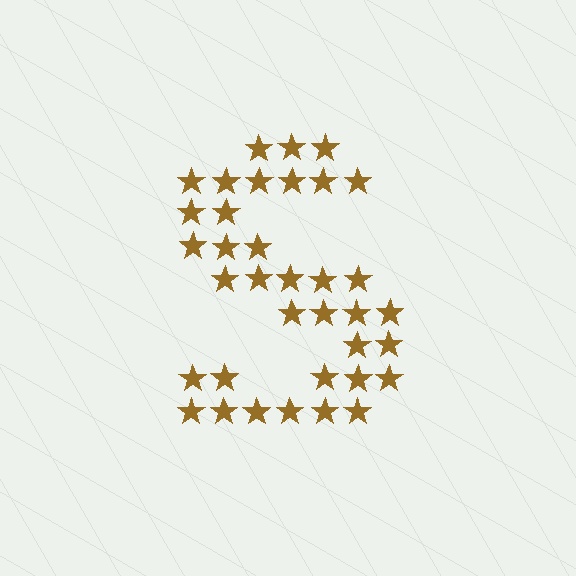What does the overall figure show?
The overall figure shows the letter S.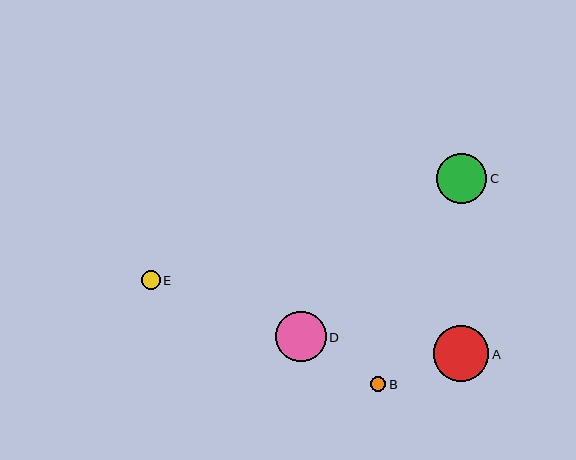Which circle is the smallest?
Circle B is the smallest with a size of approximately 15 pixels.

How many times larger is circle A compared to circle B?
Circle A is approximately 3.7 times the size of circle B.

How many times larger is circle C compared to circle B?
Circle C is approximately 3.3 times the size of circle B.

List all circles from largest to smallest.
From largest to smallest: A, D, C, E, B.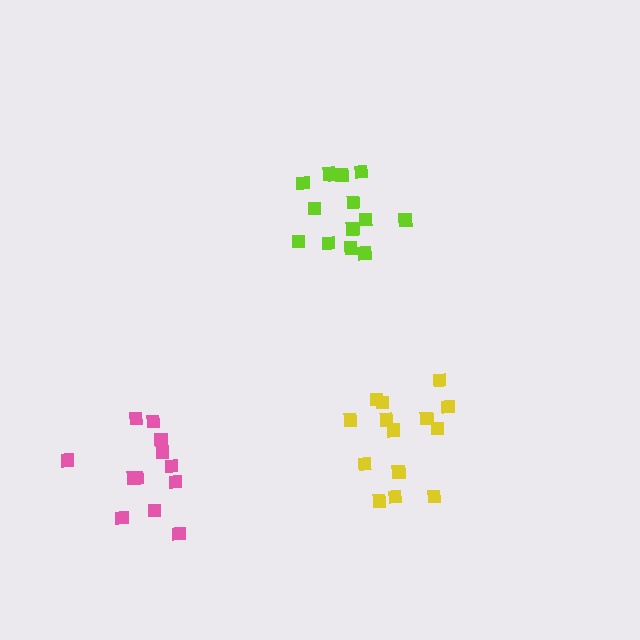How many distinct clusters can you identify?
There are 3 distinct clusters.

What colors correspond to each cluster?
The clusters are colored: lime, yellow, pink.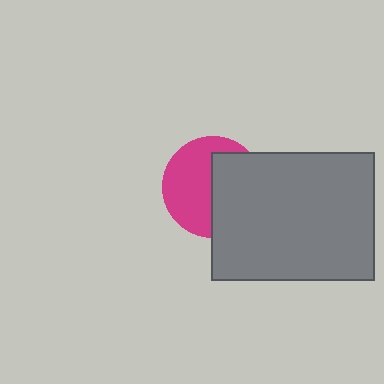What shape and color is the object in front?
The object in front is a gray rectangle.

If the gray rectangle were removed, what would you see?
You would see the complete magenta circle.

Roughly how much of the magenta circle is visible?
About half of it is visible (roughly 53%).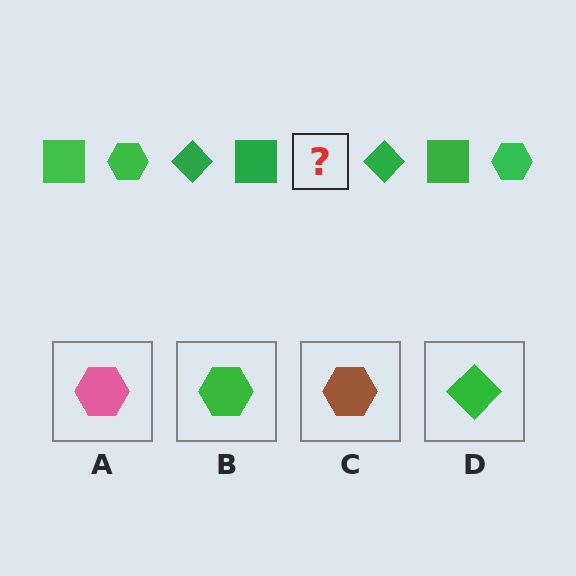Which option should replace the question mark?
Option B.